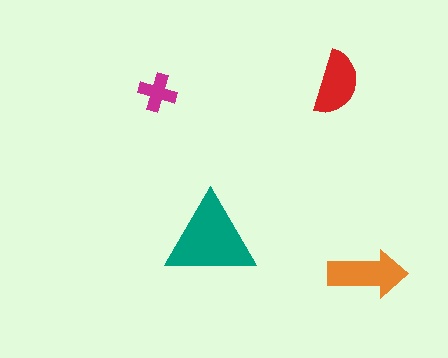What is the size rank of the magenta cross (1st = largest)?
4th.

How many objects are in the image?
There are 4 objects in the image.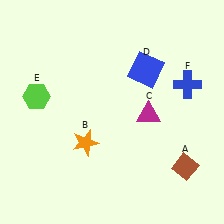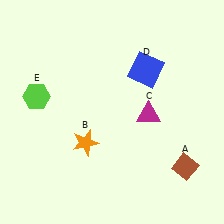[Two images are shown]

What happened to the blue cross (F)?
The blue cross (F) was removed in Image 2. It was in the top-right area of Image 1.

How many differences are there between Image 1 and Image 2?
There is 1 difference between the two images.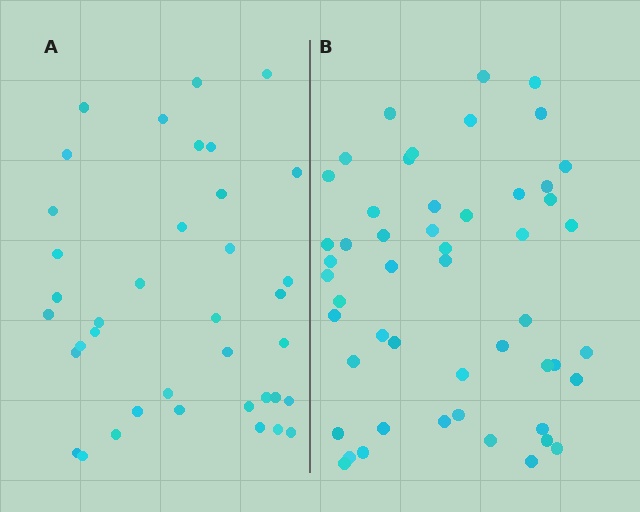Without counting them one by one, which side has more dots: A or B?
Region B (the right region) has more dots.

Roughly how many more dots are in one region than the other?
Region B has approximately 15 more dots than region A.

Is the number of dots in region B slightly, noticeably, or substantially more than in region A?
Region B has noticeably more, but not dramatically so. The ratio is roughly 1.3 to 1.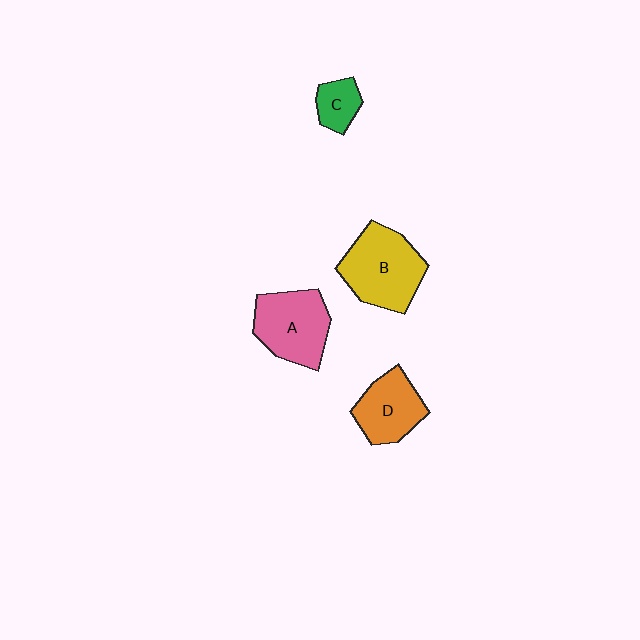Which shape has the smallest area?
Shape C (green).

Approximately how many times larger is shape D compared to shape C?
Approximately 2.0 times.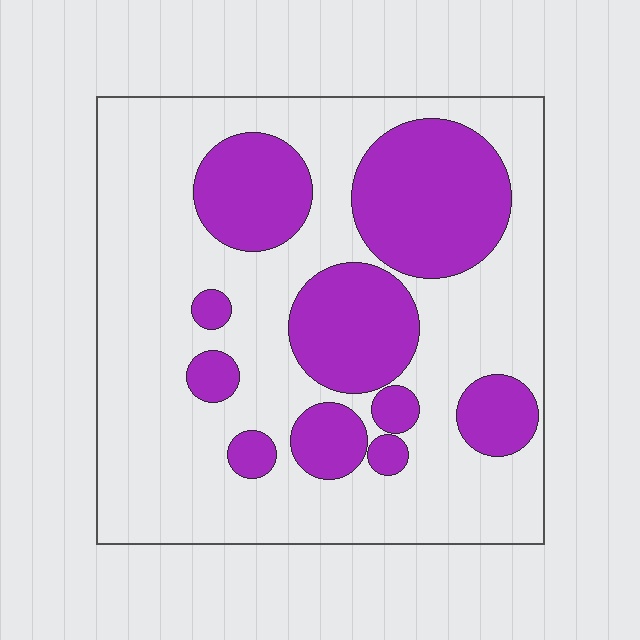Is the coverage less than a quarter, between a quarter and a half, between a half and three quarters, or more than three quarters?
Between a quarter and a half.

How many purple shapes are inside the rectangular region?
10.